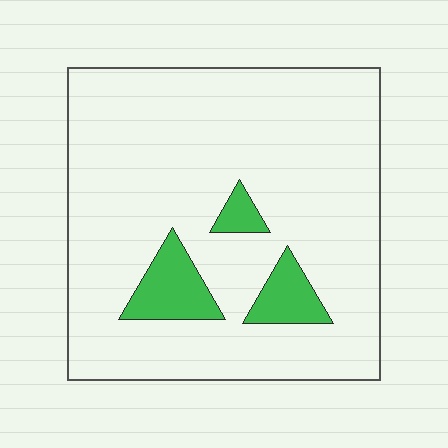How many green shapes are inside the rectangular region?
3.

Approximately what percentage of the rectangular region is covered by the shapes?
Approximately 10%.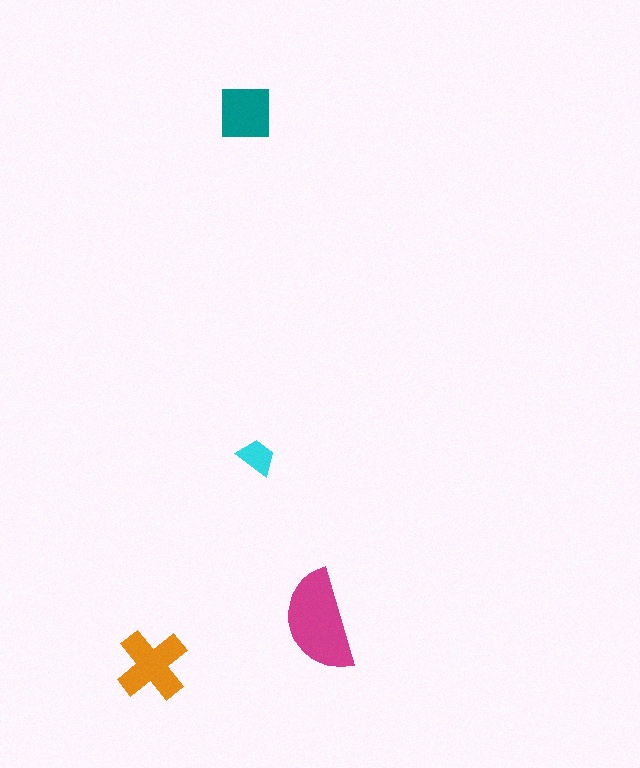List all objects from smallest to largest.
The cyan trapezoid, the teal square, the orange cross, the magenta semicircle.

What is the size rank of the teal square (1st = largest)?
3rd.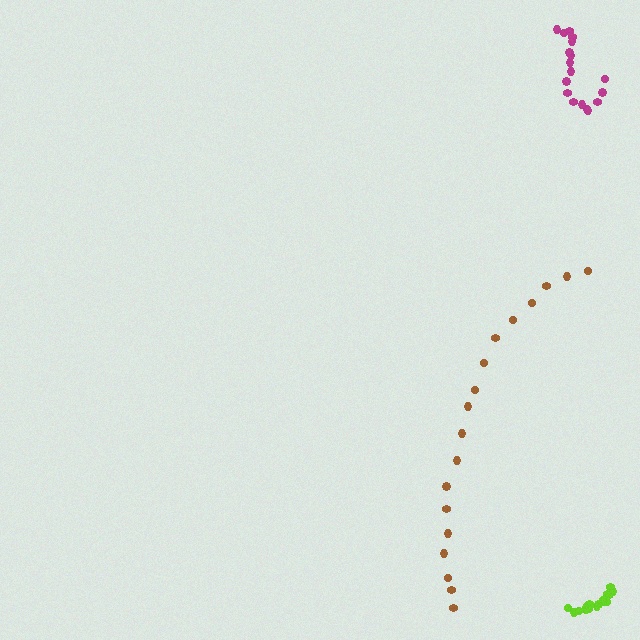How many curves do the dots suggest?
There are 3 distinct paths.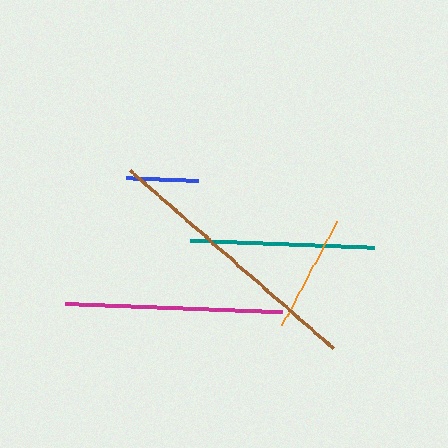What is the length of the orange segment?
The orange segment is approximately 118 pixels long.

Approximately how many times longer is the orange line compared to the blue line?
The orange line is approximately 1.6 times the length of the blue line.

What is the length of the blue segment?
The blue segment is approximately 72 pixels long.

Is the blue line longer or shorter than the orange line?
The orange line is longer than the blue line.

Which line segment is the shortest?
The blue line is the shortest at approximately 72 pixels.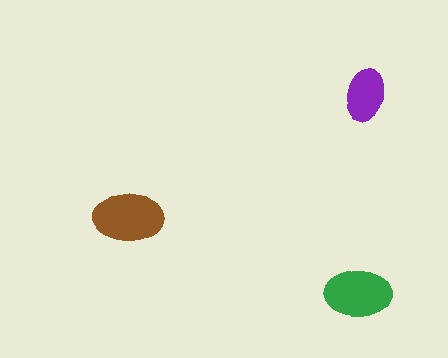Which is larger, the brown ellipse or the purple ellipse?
The brown one.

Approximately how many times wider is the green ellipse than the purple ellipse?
About 1.5 times wider.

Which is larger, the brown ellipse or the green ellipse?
The brown one.